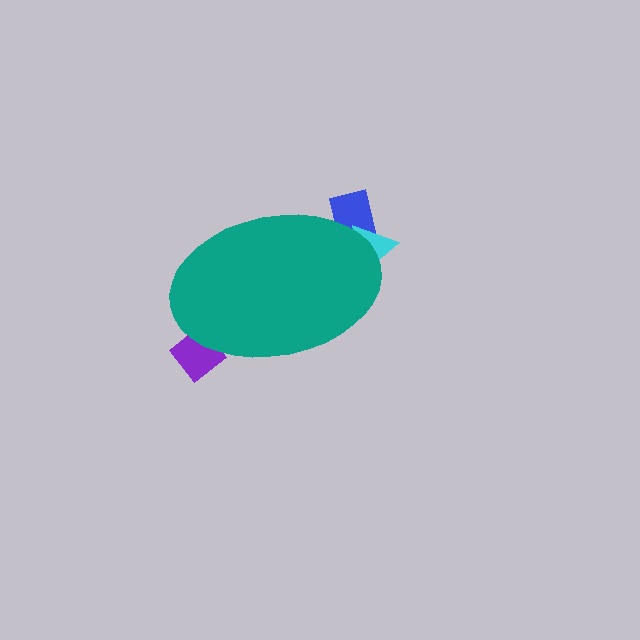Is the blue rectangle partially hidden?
Yes, the blue rectangle is partially hidden behind the teal ellipse.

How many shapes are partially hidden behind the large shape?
3 shapes are partially hidden.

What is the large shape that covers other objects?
A teal ellipse.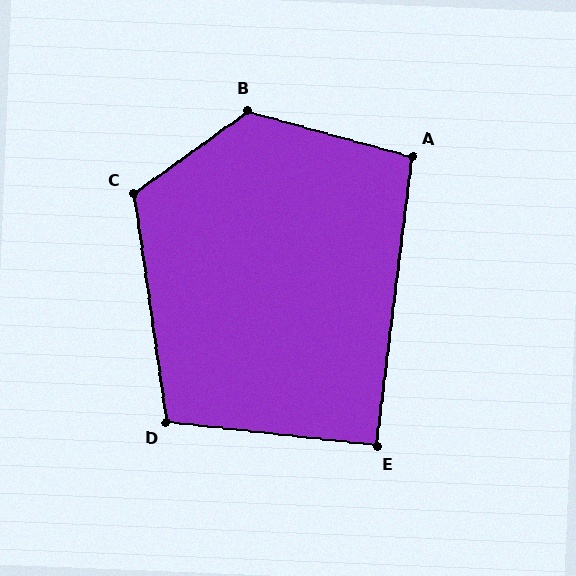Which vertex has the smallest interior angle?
E, at approximately 91 degrees.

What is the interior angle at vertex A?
Approximately 98 degrees (obtuse).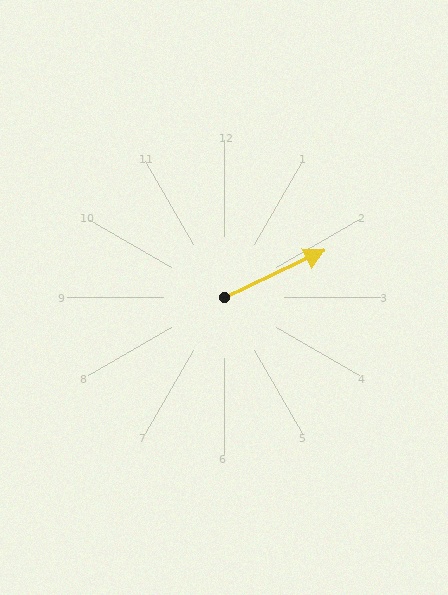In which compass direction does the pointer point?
Northeast.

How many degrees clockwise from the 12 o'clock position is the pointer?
Approximately 65 degrees.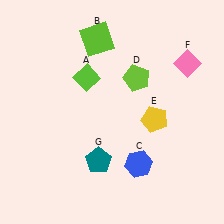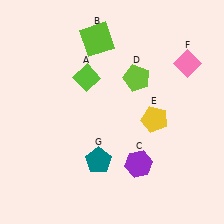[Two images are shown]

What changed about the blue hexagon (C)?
In Image 1, C is blue. In Image 2, it changed to purple.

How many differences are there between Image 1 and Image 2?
There is 1 difference between the two images.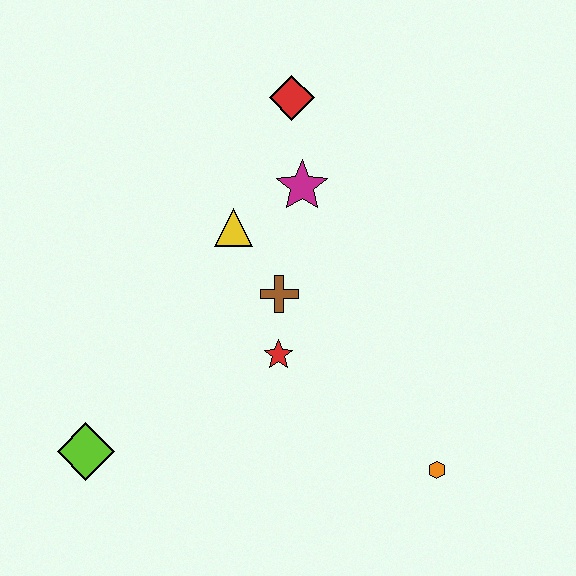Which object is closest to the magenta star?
The yellow triangle is closest to the magenta star.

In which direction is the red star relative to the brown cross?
The red star is below the brown cross.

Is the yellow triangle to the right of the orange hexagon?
No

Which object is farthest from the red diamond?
The lime diamond is farthest from the red diamond.